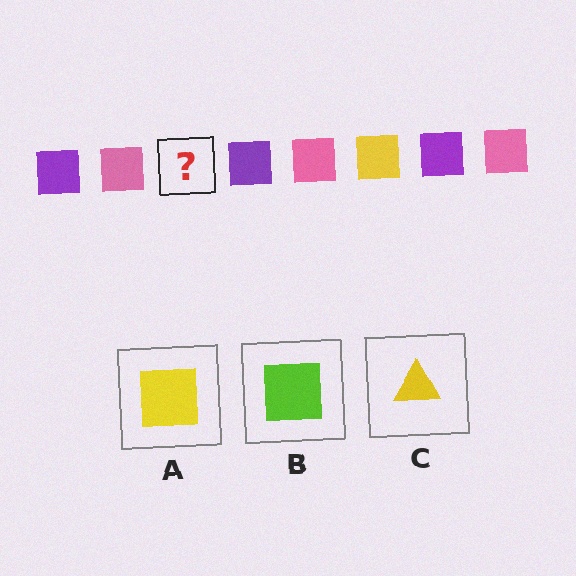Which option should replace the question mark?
Option A.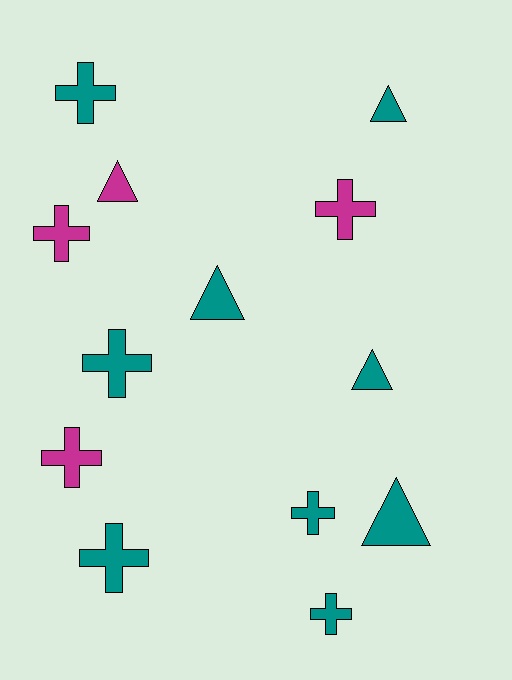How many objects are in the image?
There are 13 objects.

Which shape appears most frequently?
Cross, with 8 objects.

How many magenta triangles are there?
There is 1 magenta triangle.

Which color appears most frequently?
Teal, with 9 objects.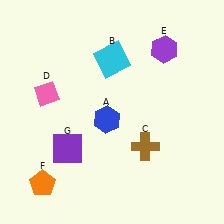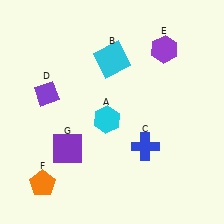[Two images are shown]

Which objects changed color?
A changed from blue to cyan. C changed from brown to blue. D changed from pink to purple.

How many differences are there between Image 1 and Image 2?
There are 3 differences between the two images.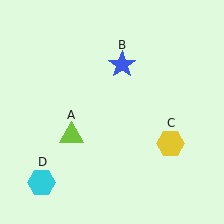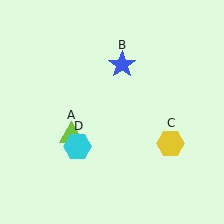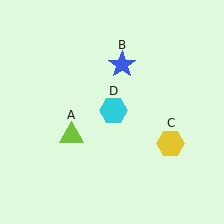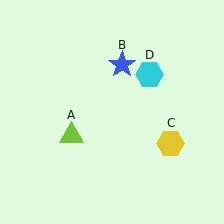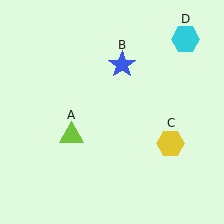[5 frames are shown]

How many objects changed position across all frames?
1 object changed position: cyan hexagon (object D).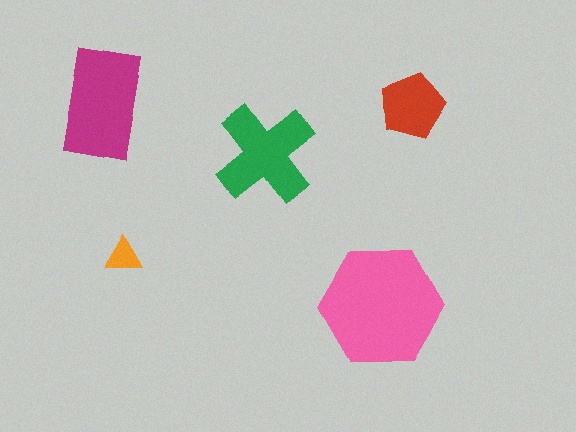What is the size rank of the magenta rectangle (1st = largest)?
2nd.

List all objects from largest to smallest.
The pink hexagon, the magenta rectangle, the green cross, the red pentagon, the orange triangle.